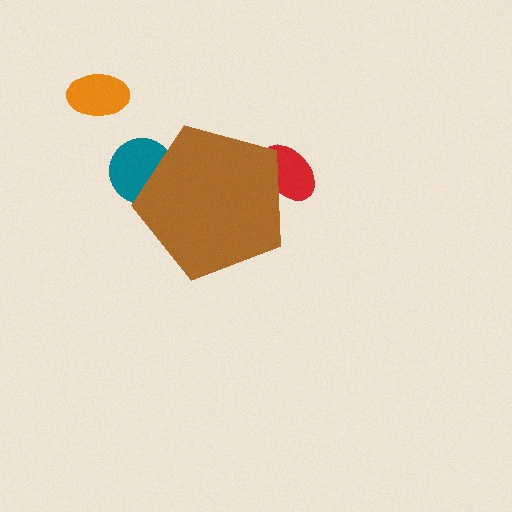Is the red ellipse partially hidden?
Yes, the red ellipse is partially hidden behind the brown pentagon.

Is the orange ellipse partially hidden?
No, the orange ellipse is fully visible.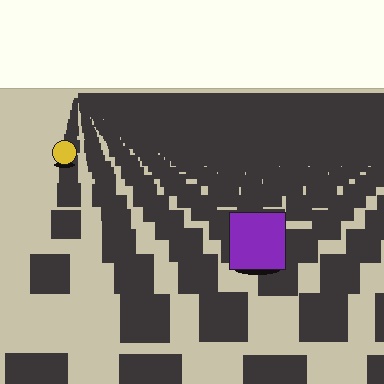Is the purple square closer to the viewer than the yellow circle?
Yes. The purple square is closer — you can tell from the texture gradient: the ground texture is coarser near it.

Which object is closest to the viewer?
The purple square is closest. The texture marks near it are larger and more spread out.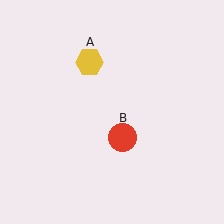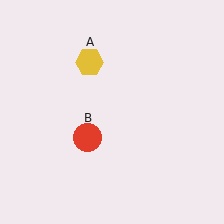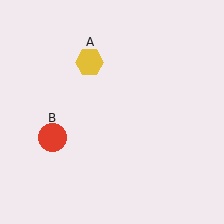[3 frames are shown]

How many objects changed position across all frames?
1 object changed position: red circle (object B).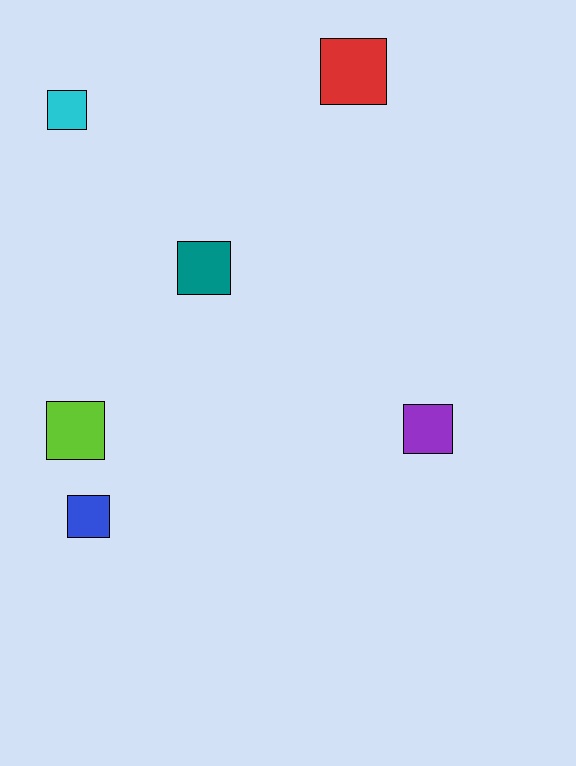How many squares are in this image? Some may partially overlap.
There are 6 squares.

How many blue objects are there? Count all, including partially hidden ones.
There is 1 blue object.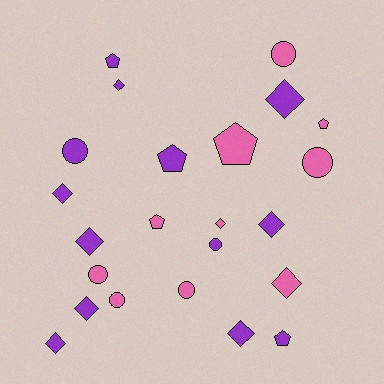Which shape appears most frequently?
Diamond, with 10 objects.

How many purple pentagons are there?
There are 3 purple pentagons.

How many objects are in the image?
There are 23 objects.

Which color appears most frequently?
Purple, with 13 objects.